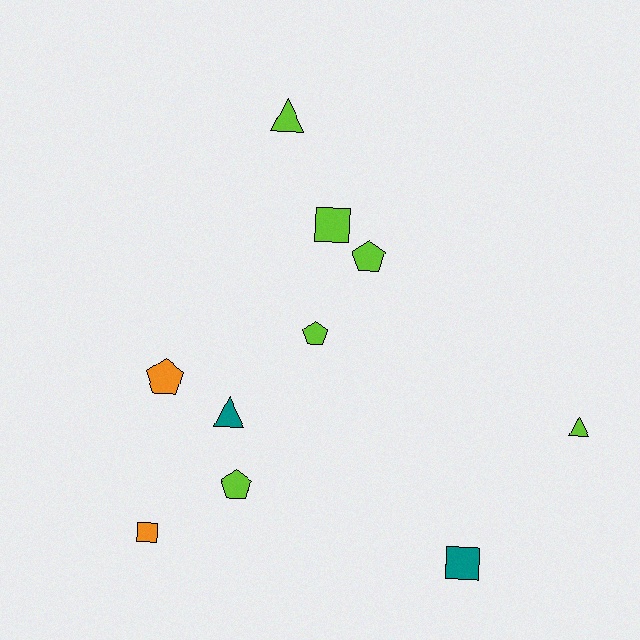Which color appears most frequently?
Lime, with 6 objects.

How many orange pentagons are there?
There is 1 orange pentagon.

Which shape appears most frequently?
Pentagon, with 4 objects.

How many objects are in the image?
There are 10 objects.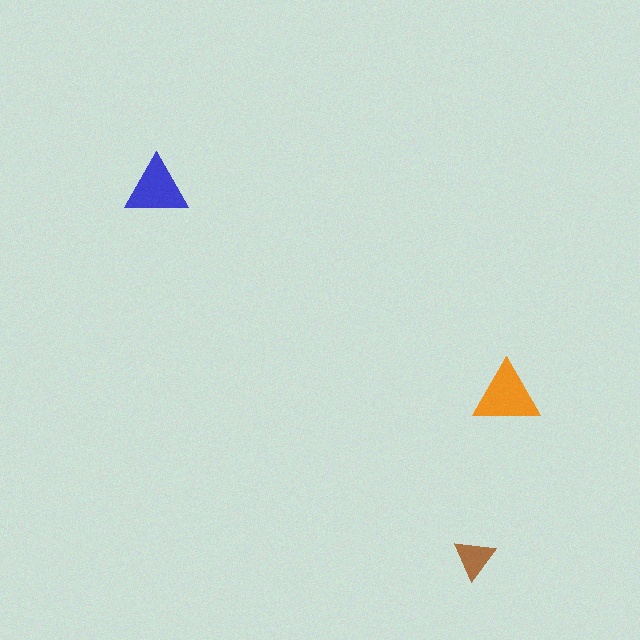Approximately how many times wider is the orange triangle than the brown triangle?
About 1.5 times wider.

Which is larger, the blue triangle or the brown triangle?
The blue one.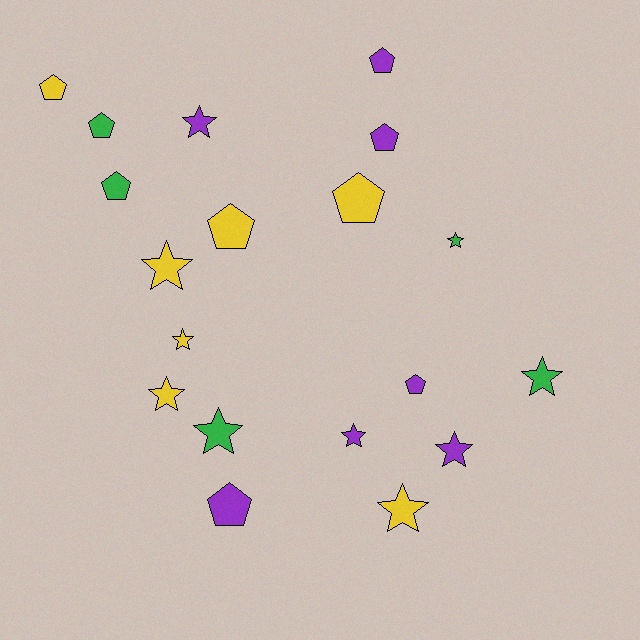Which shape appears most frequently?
Star, with 10 objects.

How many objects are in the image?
There are 19 objects.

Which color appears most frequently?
Yellow, with 7 objects.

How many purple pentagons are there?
There are 4 purple pentagons.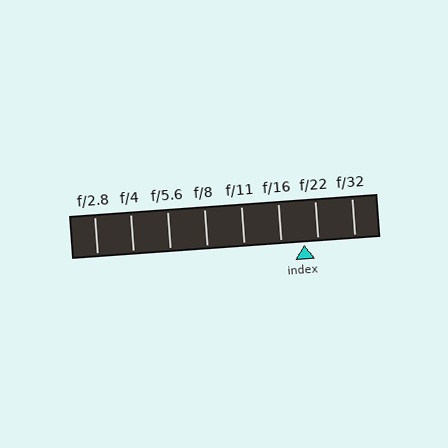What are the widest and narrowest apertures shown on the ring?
The widest aperture shown is f/2.8 and the narrowest is f/32.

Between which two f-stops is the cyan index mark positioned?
The index mark is between f/16 and f/22.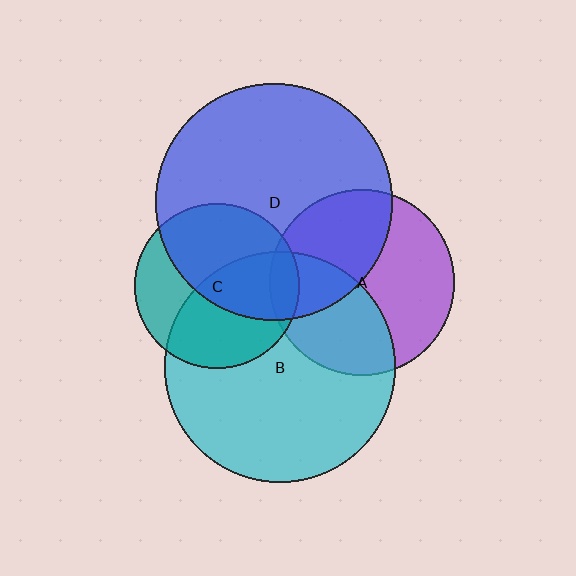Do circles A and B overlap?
Yes.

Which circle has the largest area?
Circle D (blue).